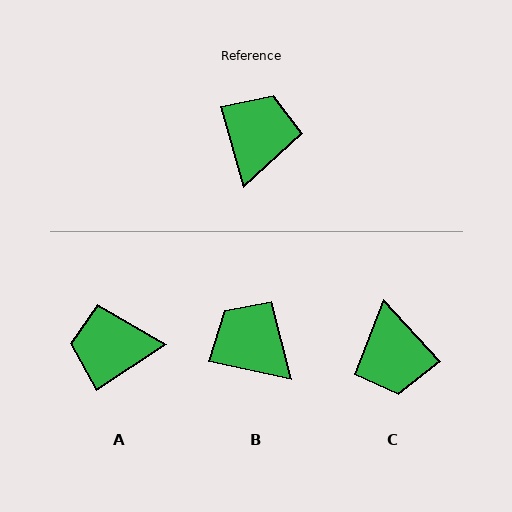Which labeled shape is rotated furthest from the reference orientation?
C, about 153 degrees away.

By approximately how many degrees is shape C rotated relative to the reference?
Approximately 153 degrees clockwise.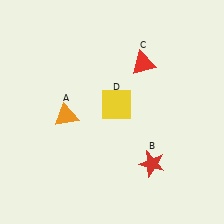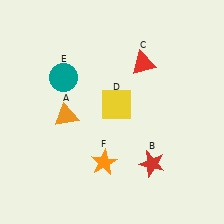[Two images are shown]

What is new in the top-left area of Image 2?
A teal circle (E) was added in the top-left area of Image 2.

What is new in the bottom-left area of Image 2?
An orange star (F) was added in the bottom-left area of Image 2.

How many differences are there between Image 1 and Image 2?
There are 2 differences between the two images.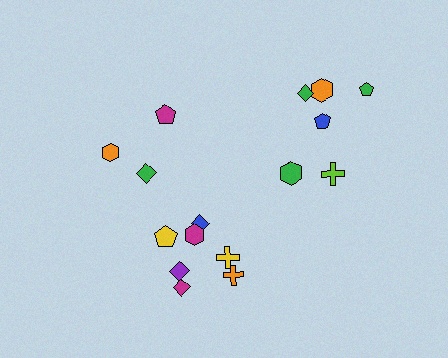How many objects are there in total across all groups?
There are 16 objects.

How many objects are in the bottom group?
There are 7 objects.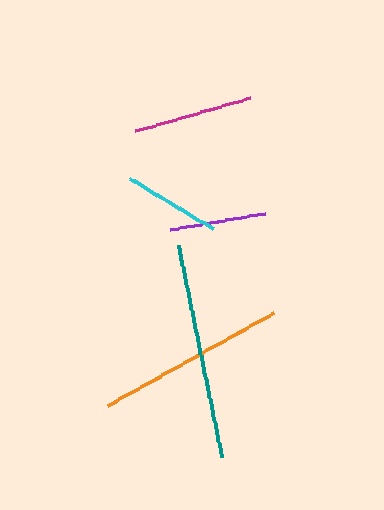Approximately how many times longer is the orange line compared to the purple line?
The orange line is approximately 2.0 times the length of the purple line.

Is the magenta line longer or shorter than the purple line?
The magenta line is longer than the purple line.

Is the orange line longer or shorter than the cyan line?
The orange line is longer than the cyan line.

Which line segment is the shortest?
The cyan line is the shortest at approximately 97 pixels.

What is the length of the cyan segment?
The cyan segment is approximately 97 pixels long.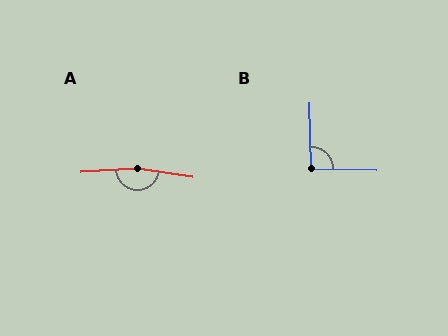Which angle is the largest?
A, at approximately 168 degrees.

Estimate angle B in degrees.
Approximately 92 degrees.